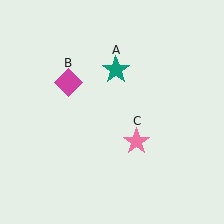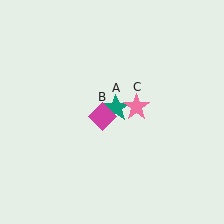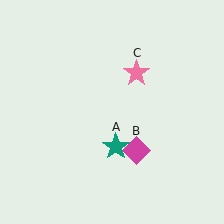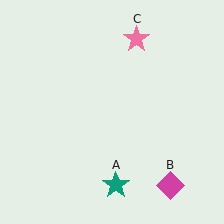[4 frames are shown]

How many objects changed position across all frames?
3 objects changed position: teal star (object A), magenta diamond (object B), pink star (object C).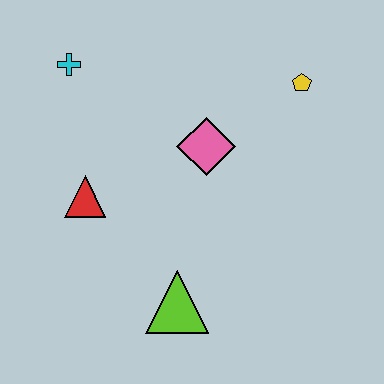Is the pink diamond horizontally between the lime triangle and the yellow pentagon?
Yes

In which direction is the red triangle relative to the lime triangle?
The red triangle is above the lime triangle.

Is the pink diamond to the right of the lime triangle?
Yes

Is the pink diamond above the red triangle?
Yes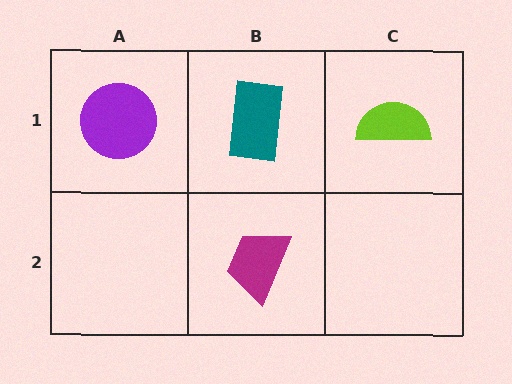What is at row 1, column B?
A teal rectangle.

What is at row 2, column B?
A magenta trapezoid.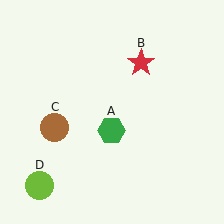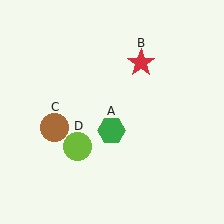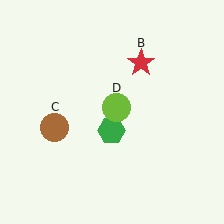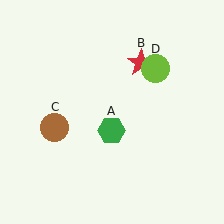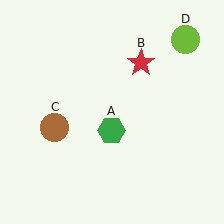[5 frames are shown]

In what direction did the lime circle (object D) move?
The lime circle (object D) moved up and to the right.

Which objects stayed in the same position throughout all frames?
Green hexagon (object A) and red star (object B) and brown circle (object C) remained stationary.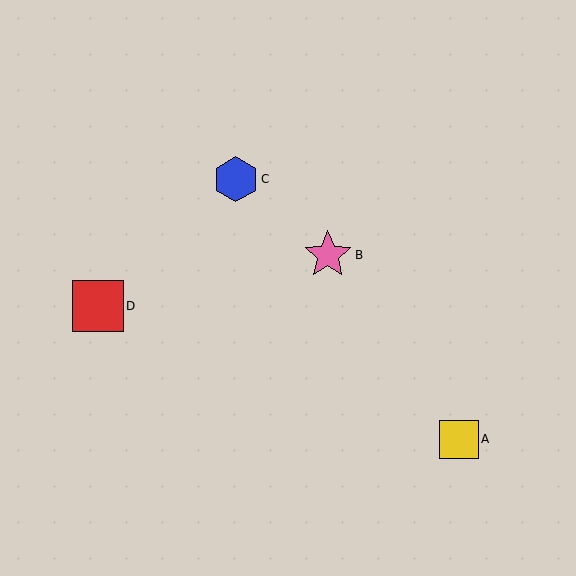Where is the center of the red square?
The center of the red square is at (98, 306).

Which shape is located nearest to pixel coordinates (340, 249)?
The pink star (labeled B) at (328, 255) is nearest to that location.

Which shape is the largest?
The red square (labeled D) is the largest.